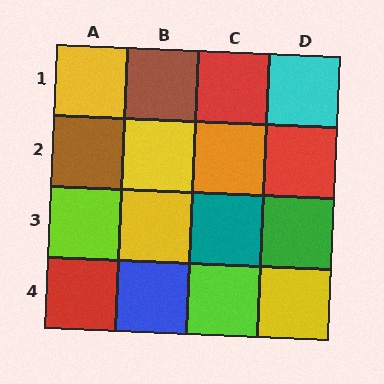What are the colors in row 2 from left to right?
Brown, yellow, orange, red.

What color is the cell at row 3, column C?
Teal.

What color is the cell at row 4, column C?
Lime.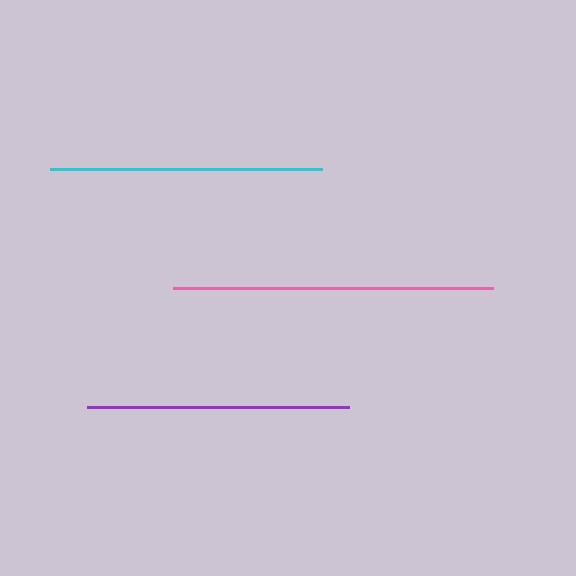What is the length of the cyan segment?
The cyan segment is approximately 272 pixels long.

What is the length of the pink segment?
The pink segment is approximately 321 pixels long.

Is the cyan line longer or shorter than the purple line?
The cyan line is longer than the purple line.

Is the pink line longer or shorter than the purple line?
The pink line is longer than the purple line.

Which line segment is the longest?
The pink line is the longest at approximately 321 pixels.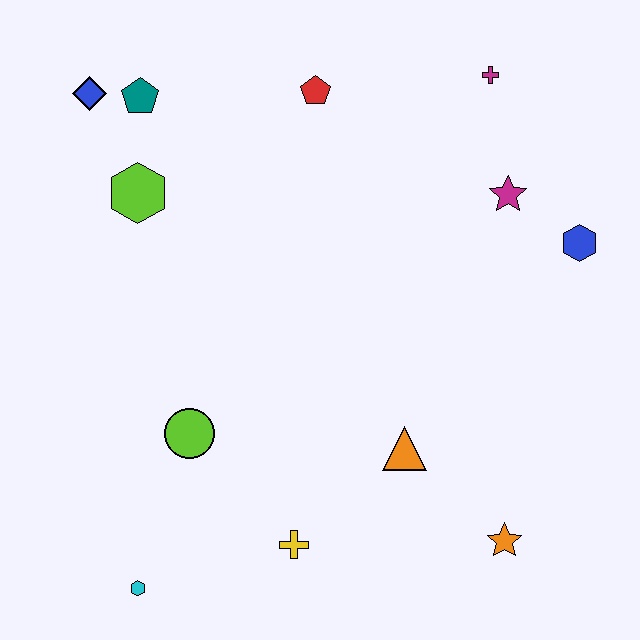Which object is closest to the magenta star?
The blue hexagon is closest to the magenta star.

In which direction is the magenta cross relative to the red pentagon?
The magenta cross is to the right of the red pentagon.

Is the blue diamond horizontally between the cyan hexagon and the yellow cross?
No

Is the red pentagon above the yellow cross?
Yes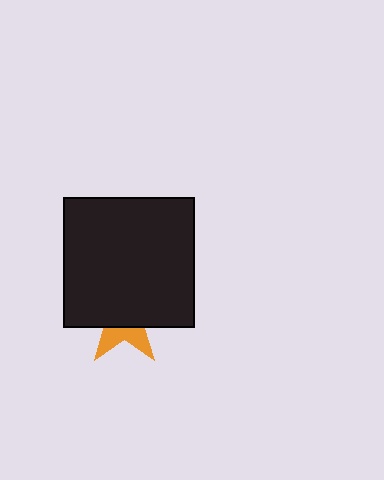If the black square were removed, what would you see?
You would see the complete orange star.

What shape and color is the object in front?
The object in front is a black square.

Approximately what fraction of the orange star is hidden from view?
Roughly 66% of the orange star is hidden behind the black square.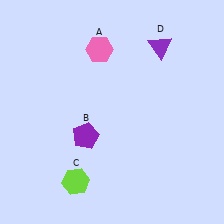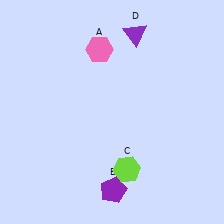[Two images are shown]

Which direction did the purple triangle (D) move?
The purple triangle (D) moved left.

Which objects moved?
The objects that moved are: the purple pentagon (B), the lime hexagon (C), the purple triangle (D).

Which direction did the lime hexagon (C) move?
The lime hexagon (C) moved right.